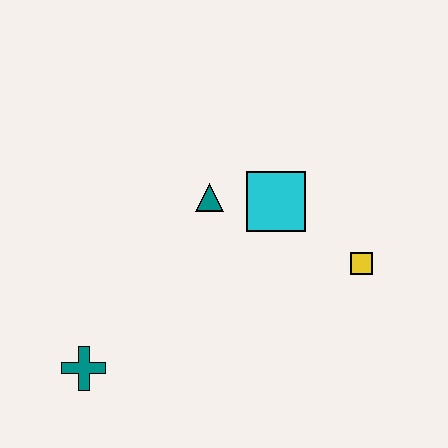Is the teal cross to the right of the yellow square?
No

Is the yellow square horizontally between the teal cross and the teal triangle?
No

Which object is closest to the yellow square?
The cyan square is closest to the yellow square.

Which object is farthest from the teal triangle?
The teal cross is farthest from the teal triangle.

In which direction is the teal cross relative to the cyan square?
The teal cross is to the left of the cyan square.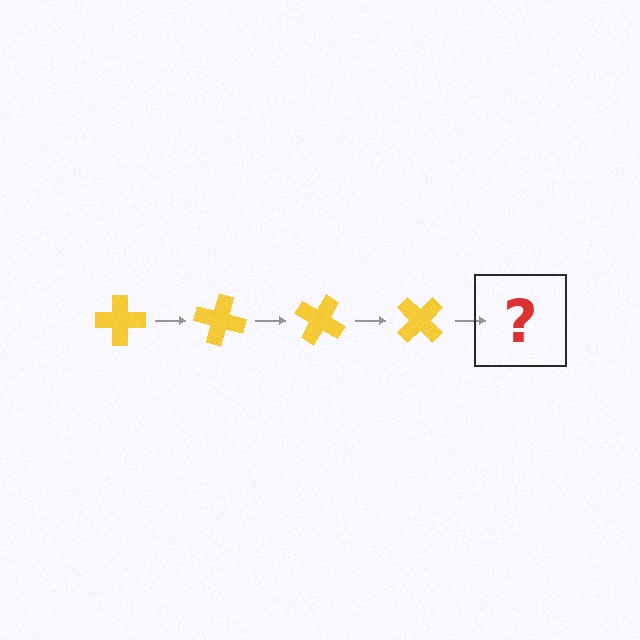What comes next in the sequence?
The next element should be a yellow cross rotated 60 degrees.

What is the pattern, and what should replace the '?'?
The pattern is that the cross rotates 15 degrees each step. The '?' should be a yellow cross rotated 60 degrees.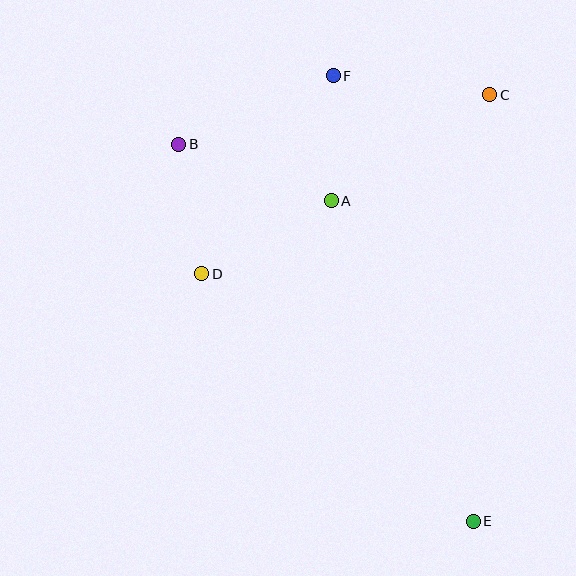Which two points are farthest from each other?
Points B and E are farthest from each other.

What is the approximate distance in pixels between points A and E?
The distance between A and E is approximately 351 pixels.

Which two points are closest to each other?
Points A and F are closest to each other.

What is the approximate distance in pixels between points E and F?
The distance between E and F is approximately 467 pixels.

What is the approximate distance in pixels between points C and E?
The distance between C and E is approximately 427 pixels.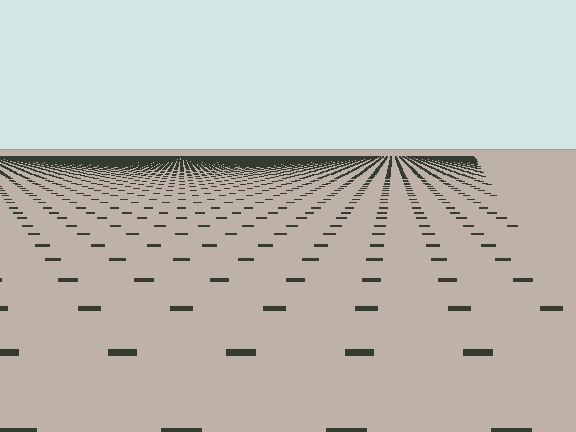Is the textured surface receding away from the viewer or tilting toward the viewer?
The surface is receding away from the viewer. Texture elements get smaller and denser toward the top.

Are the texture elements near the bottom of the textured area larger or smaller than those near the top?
Larger. Near the bottom, elements are closer to the viewer and appear at a bigger on-screen size.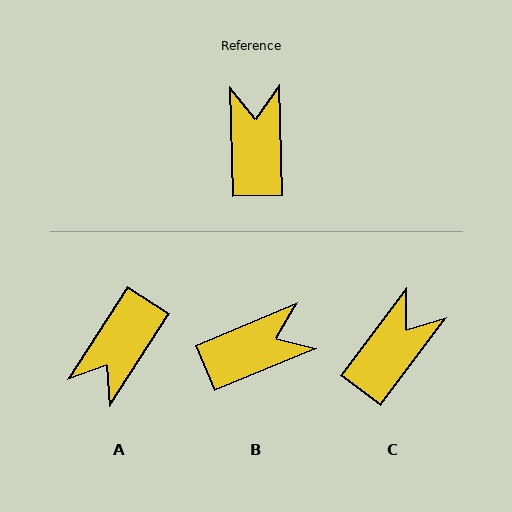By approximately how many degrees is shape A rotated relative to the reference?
Approximately 145 degrees counter-clockwise.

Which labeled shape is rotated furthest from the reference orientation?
A, about 145 degrees away.